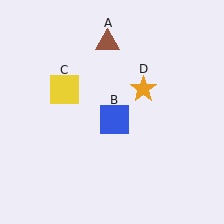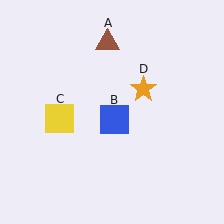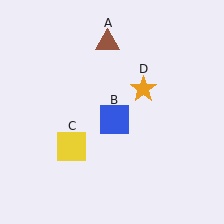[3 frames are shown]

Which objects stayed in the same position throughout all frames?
Brown triangle (object A) and blue square (object B) and orange star (object D) remained stationary.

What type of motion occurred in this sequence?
The yellow square (object C) rotated counterclockwise around the center of the scene.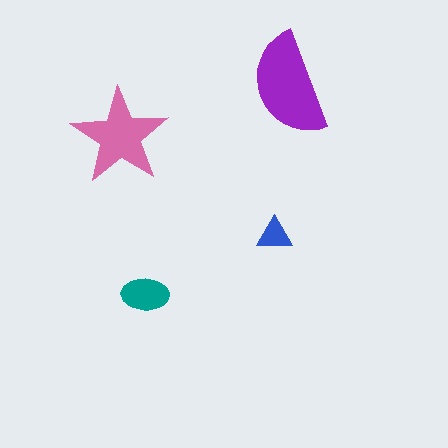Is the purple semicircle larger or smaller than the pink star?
Larger.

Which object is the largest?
The purple semicircle.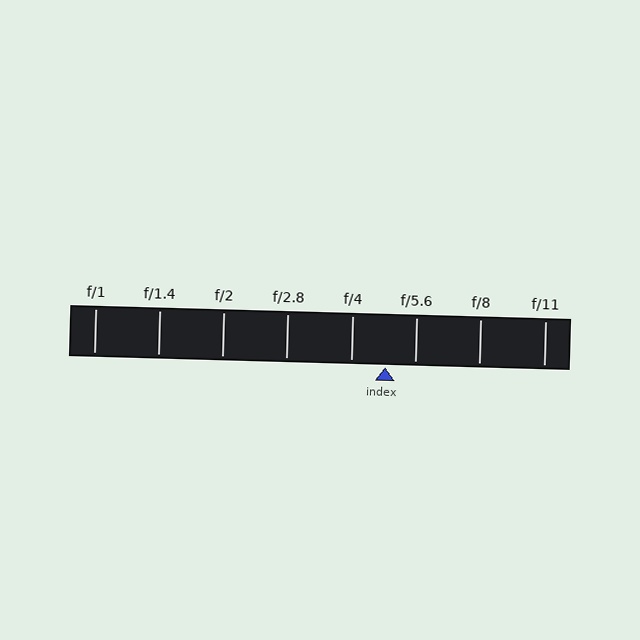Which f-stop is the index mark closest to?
The index mark is closest to f/5.6.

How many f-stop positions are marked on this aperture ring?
There are 8 f-stop positions marked.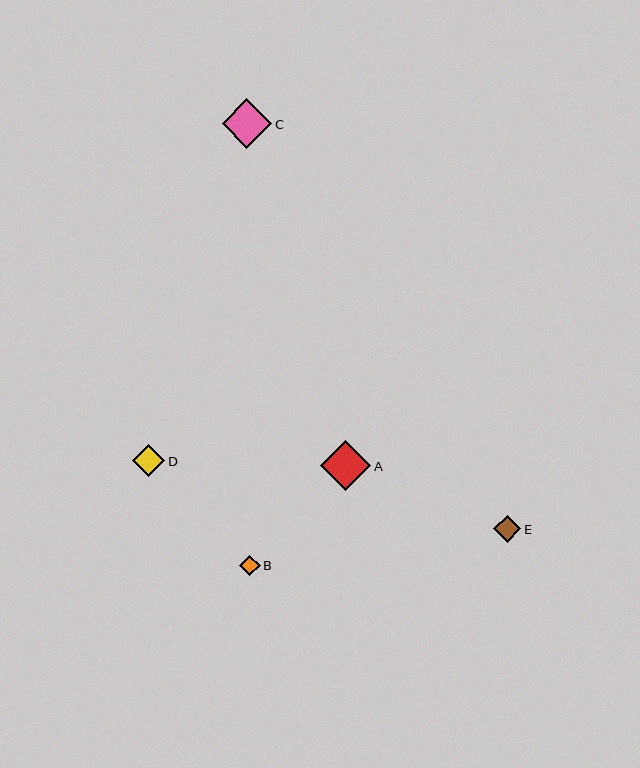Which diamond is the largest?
Diamond A is the largest with a size of approximately 50 pixels.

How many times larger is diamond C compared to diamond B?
Diamond C is approximately 2.4 times the size of diamond B.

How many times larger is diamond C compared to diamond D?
Diamond C is approximately 1.5 times the size of diamond D.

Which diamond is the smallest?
Diamond B is the smallest with a size of approximately 20 pixels.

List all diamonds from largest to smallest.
From largest to smallest: A, C, D, E, B.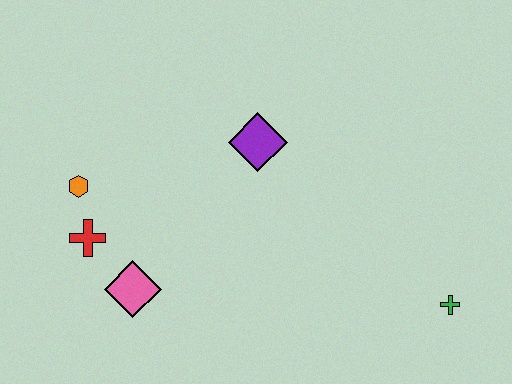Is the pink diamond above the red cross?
No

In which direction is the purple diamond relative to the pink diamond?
The purple diamond is above the pink diamond.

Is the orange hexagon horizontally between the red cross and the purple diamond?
No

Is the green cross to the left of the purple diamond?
No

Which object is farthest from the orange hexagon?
The green cross is farthest from the orange hexagon.